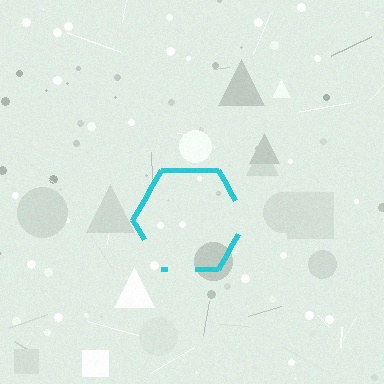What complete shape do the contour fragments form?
The contour fragments form a hexagon.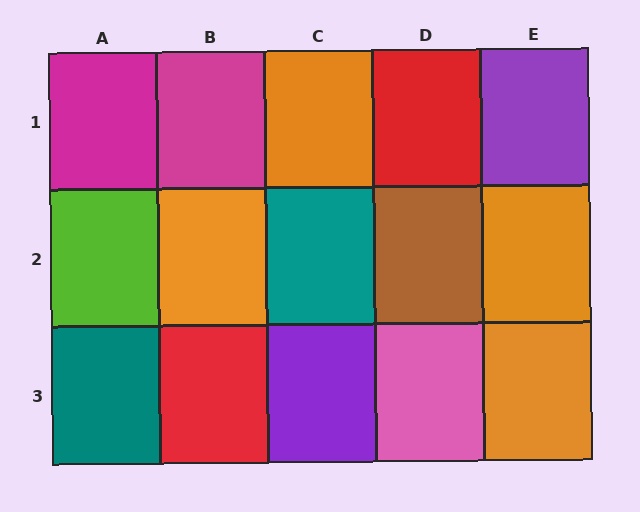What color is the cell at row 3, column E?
Orange.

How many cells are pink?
1 cell is pink.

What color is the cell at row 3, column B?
Red.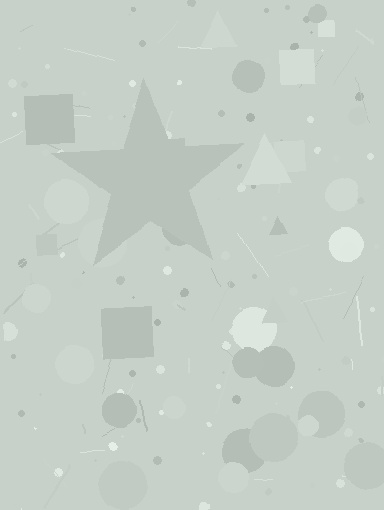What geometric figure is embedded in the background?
A star is embedded in the background.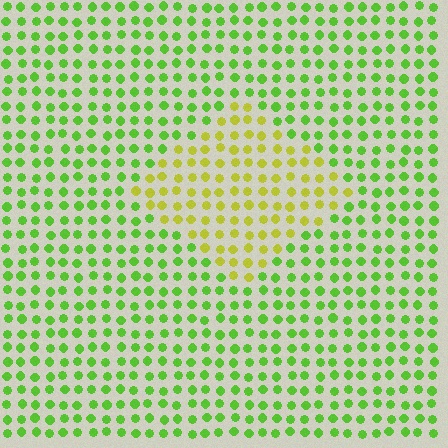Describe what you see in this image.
The image is filled with small lime elements in a uniform arrangement. A diamond-shaped region is visible where the elements are tinted to a slightly different hue, forming a subtle color boundary.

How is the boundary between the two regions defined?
The boundary is defined purely by a slight shift in hue (about 39 degrees). Spacing, size, and orientation are identical on both sides.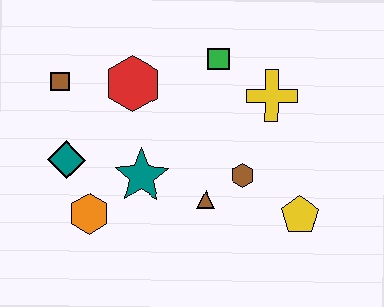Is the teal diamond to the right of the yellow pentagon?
No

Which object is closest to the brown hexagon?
The brown triangle is closest to the brown hexagon.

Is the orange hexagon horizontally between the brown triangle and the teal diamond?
Yes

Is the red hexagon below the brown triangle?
No